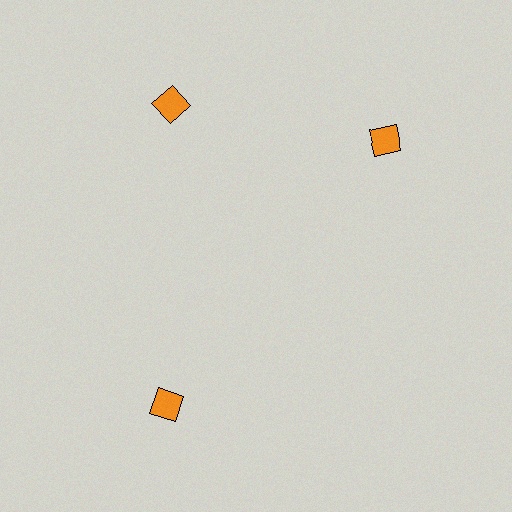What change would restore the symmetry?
The symmetry would be restored by rotating it back into even spacing with its neighbors so that all 3 diamonds sit at equal angles and equal distance from the center.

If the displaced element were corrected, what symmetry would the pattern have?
It would have 3-fold rotational symmetry — the pattern would map onto itself every 120 degrees.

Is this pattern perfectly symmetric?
No. The 3 orange diamonds are arranged in a ring, but one element near the 3 o'clock position is rotated out of alignment along the ring, breaking the 3-fold rotational symmetry.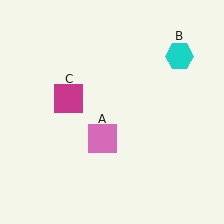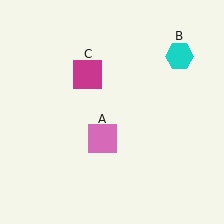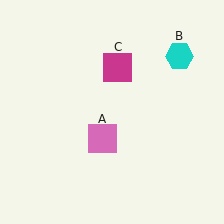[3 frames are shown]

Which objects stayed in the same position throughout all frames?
Pink square (object A) and cyan hexagon (object B) remained stationary.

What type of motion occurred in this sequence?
The magenta square (object C) rotated clockwise around the center of the scene.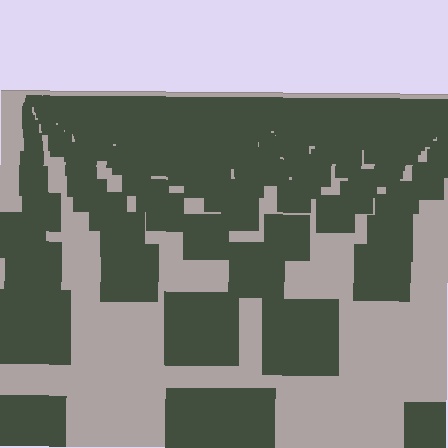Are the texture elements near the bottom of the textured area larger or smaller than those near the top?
Larger. Near the bottom, elements are closer to the viewer and appear at a bigger on-screen size.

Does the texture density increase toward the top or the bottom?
Density increases toward the top.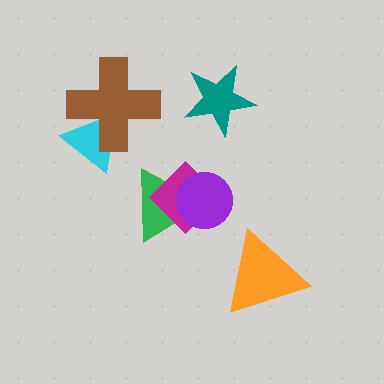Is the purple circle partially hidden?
No, no other shape covers it.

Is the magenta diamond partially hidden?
Yes, it is partially covered by another shape.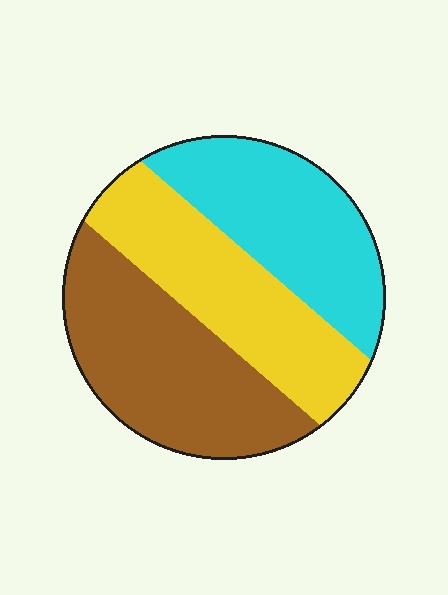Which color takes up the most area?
Brown, at roughly 35%.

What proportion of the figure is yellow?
Yellow covers about 30% of the figure.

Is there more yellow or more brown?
Brown.